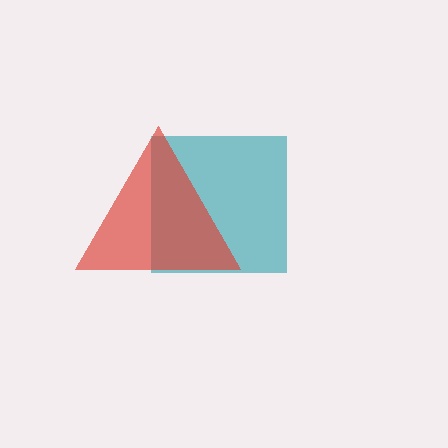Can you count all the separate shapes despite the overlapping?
Yes, there are 2 separate shapes.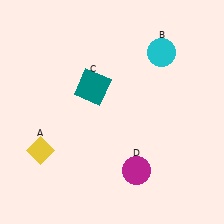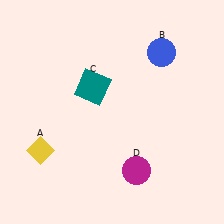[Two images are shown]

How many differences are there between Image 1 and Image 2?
There is 1 difference between the two images.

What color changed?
The circle (B) changed from cyan in Image 1 to blue in Image 2.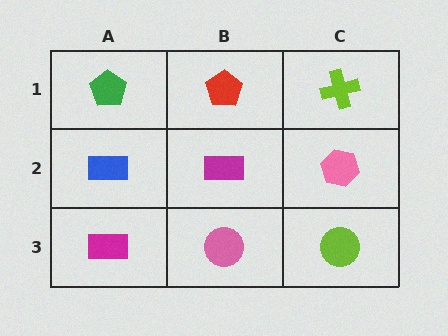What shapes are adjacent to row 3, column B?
A magenta rectangle (row 2, column B), a magenta rectangle (row 3, column A), a lime circle (row 3, column C).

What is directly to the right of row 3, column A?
A pink circle.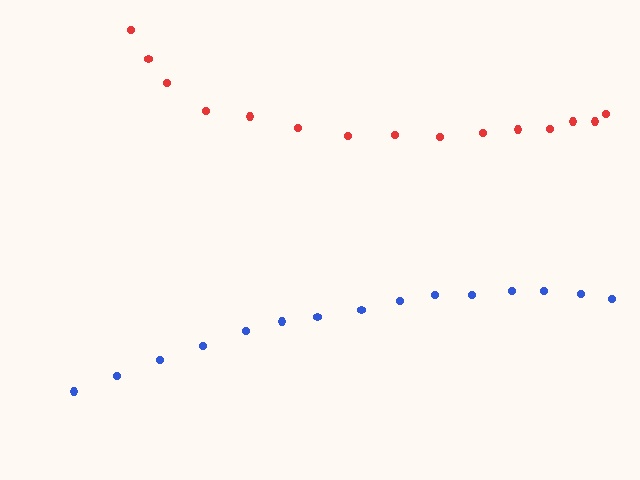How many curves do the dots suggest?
There are 2 distinct paths.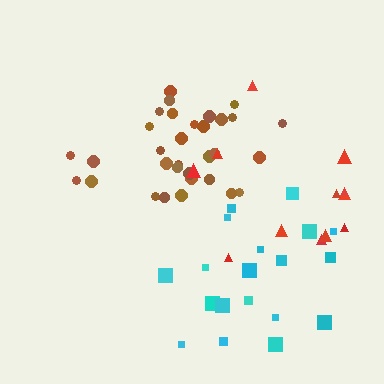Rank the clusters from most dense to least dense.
brown, cyan, red.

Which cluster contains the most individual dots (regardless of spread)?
Brown (33).